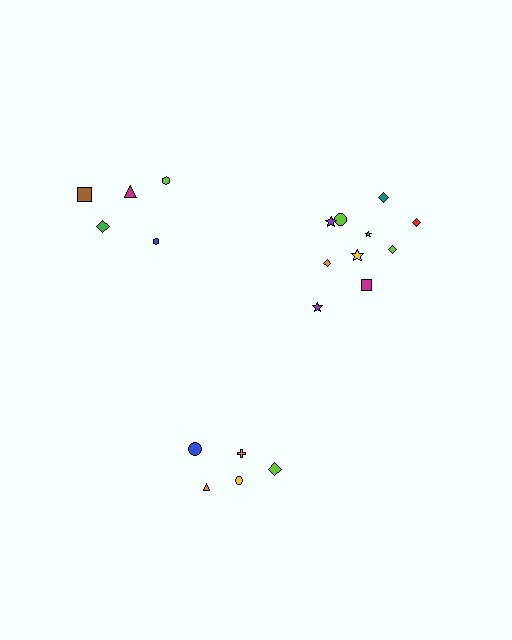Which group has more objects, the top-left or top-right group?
The top-right group.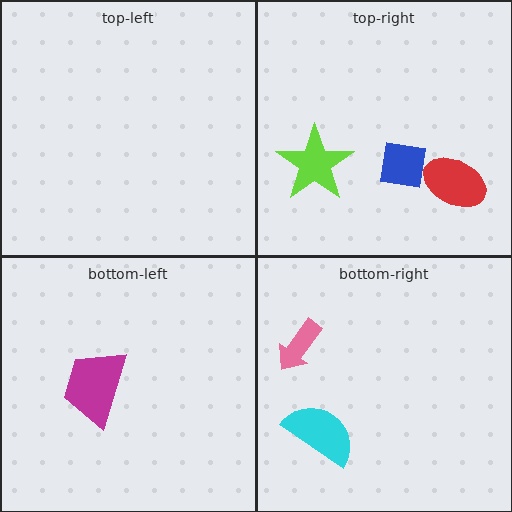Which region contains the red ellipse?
The top-right region.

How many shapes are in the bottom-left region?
1.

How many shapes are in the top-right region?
3.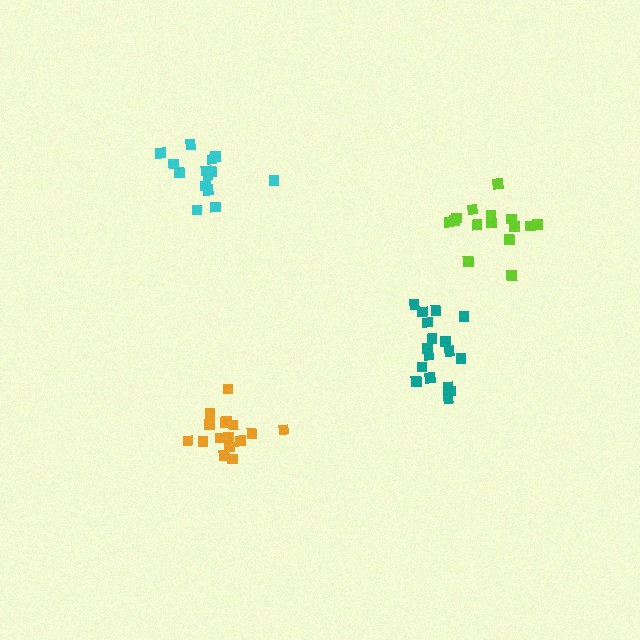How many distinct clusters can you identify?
There are 4 distinct clusters.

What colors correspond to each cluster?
The clusters are colored: teal, lime, cyan, orange.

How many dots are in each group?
Group 1: 17 dots, Group 2: 16 dots, Group 3: 14 dots, Group 4: 16 dots (63 total).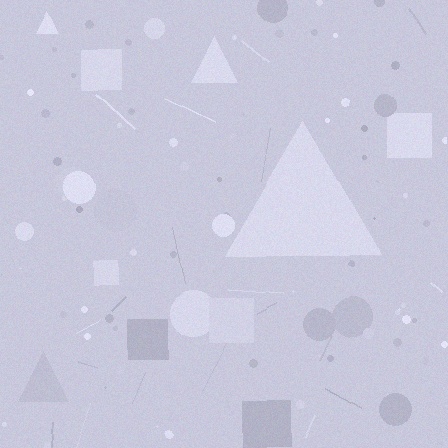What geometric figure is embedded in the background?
A triangle is embedded in the background.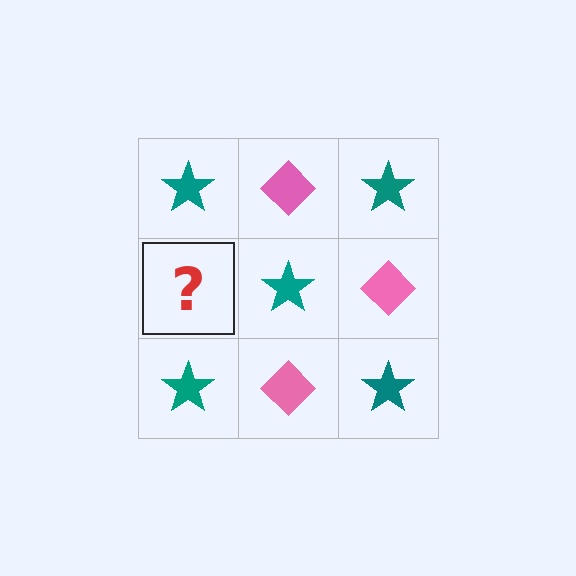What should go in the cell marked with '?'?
The missing cell should contain a pink diamond.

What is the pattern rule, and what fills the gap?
The rule is that it alternates teal star and pink diamond in a checkerboard pattern. The gap should be filled with a pink diamond.